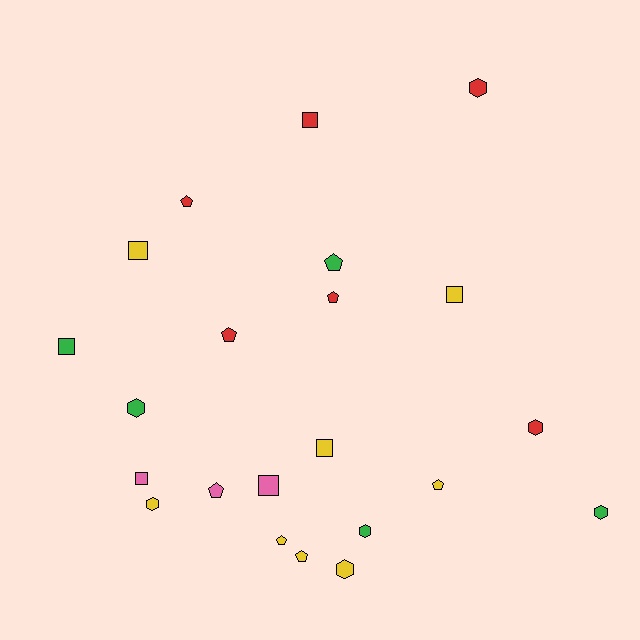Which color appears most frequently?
Yellow, with 8 objects.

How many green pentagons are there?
There is 1 green pentagon.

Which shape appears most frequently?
Pentagon, with 8 objects.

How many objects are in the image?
There are 22 objects.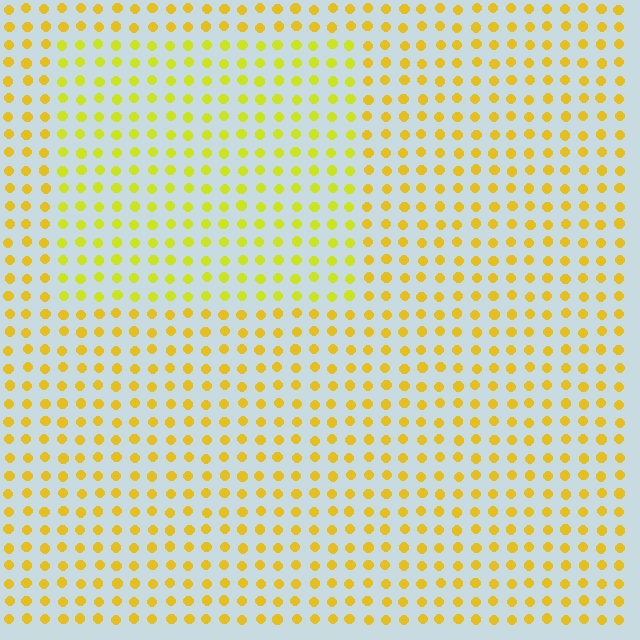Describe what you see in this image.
The image is filled with small yellow elements in a uniform arrangement. A rectangle-shaped region is visible where the elements are tinted to a slightly different hue, forming a subtle color boundary.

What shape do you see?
I see a rectangle.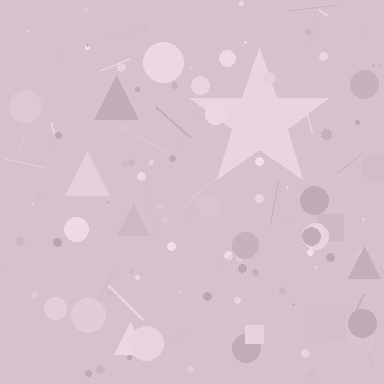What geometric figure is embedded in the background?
A star is embedded in the background.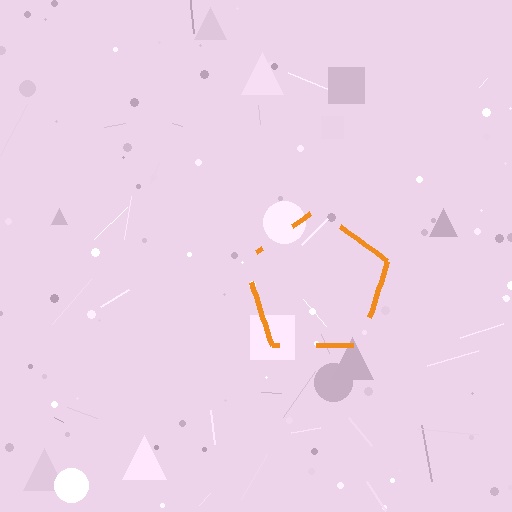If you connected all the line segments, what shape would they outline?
They would outline a pentagon.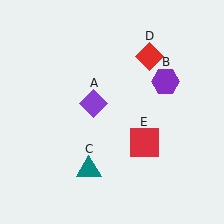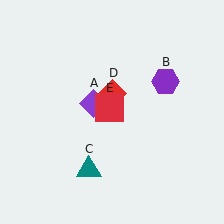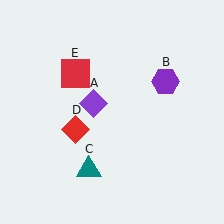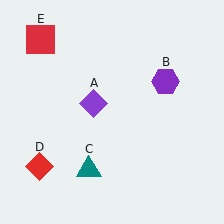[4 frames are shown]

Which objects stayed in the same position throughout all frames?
Purple diamond (object A) and purple hexagon (object B) and teal triangle (object C) remained stationary.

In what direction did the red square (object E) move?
The red square (object E) moved up and to the left.